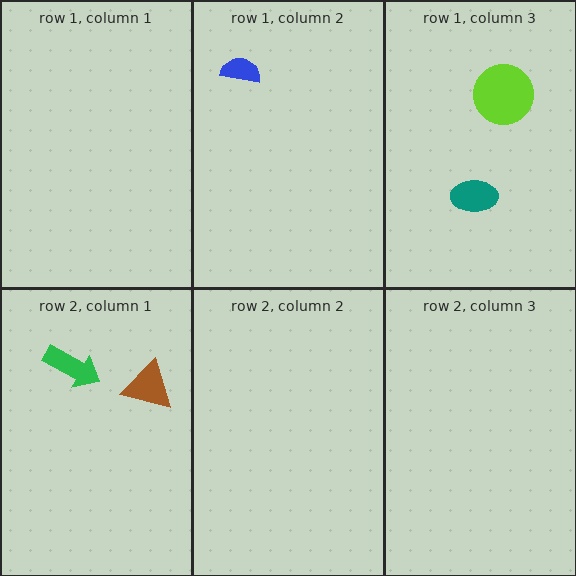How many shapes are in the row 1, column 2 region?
1.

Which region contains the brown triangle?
The row 2, column 1 region.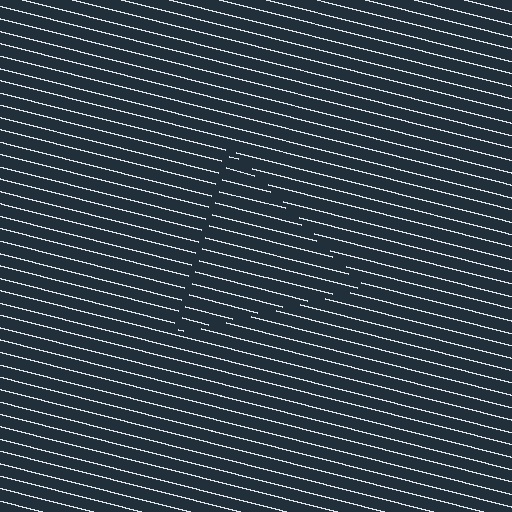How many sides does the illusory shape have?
3 sides — the line-ends trace a triangle.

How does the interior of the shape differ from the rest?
The interior of the shape contains the same grating, shifted by half a period — the contour is defined by the phase discontinuity where line-ends from the inner and outer gratings abut.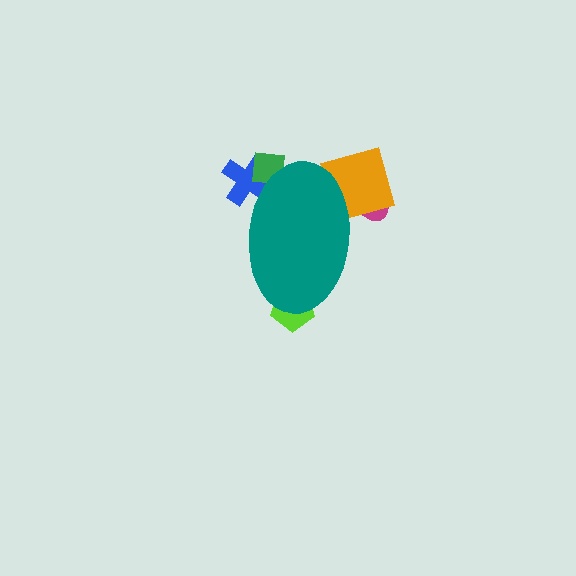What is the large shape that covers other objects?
A teal ellipse.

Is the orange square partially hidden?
Yes, the orange square is partially hidden behind the teal ellipse.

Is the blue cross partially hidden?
Yes, the blue cross is partially hidden behind the teal ellipse.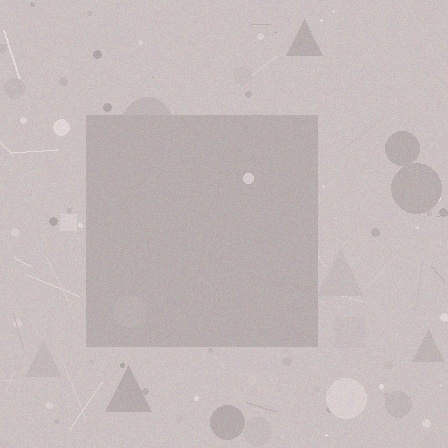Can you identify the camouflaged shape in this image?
The camouflaged shape is a square.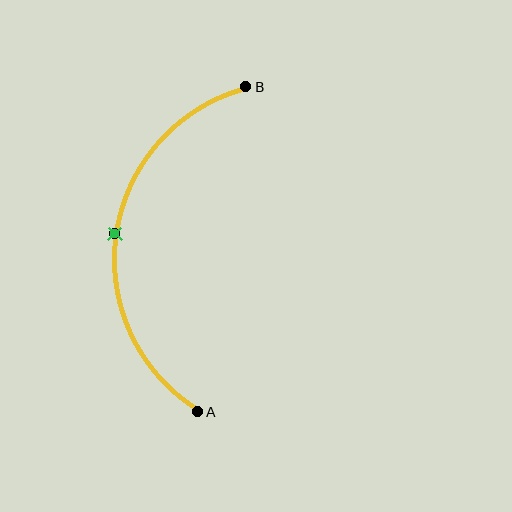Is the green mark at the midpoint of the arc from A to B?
Yes. The green mark lies on the arc at equal arc-length from both A and B — it is the arc midpoint.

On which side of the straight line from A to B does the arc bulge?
The arc bulges to the left of the straight line connecting A and B.